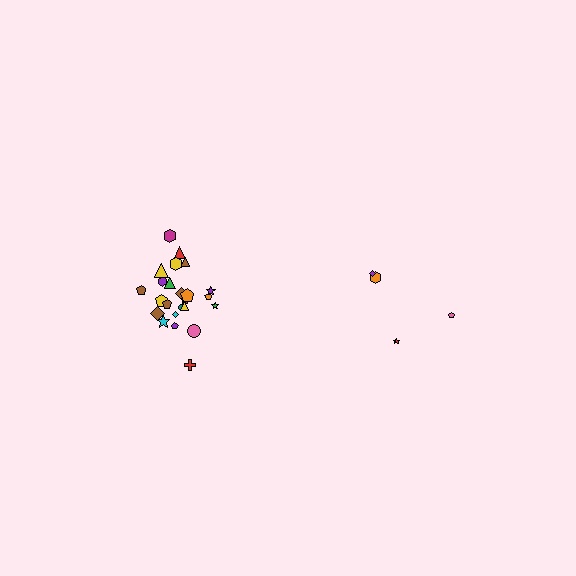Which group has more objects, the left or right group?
The left group.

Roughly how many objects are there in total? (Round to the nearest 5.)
Roughly 30 objects in total.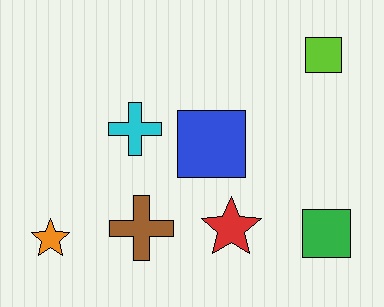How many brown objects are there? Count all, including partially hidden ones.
There is 1 brown object.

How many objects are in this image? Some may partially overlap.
There are 7 objects.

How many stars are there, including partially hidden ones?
There are 2 stars.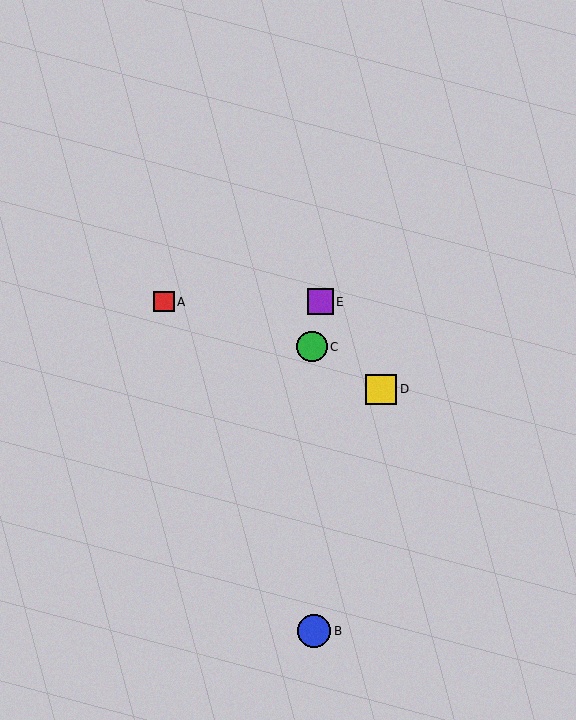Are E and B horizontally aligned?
No, E is at y≈302 and B is at y≈631.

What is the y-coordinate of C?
Object C is at y≈347.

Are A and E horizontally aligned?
Yes, both are at y≈302.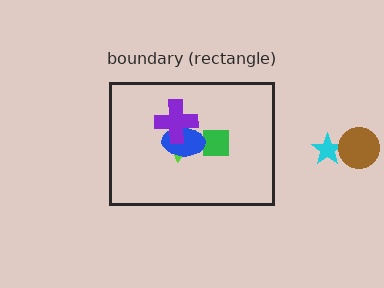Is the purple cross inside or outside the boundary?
Inside.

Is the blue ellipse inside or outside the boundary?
Inside.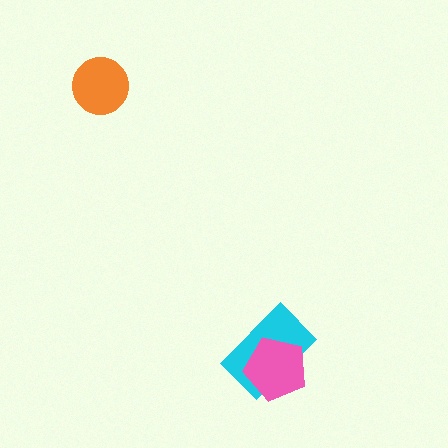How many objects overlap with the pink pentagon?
1 object overlaps with the pink pentagon.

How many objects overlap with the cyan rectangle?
1 object overlaps with the cyan rectangle.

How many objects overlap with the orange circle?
0 objects overlap with the orange circle.